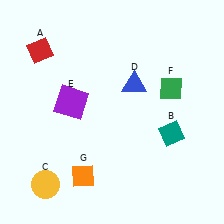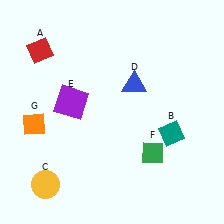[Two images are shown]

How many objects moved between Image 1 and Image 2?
2 objects moved between the two images.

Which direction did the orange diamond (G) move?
The orange diamond (G) moved up.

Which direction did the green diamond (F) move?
The green diamond (F) moved down.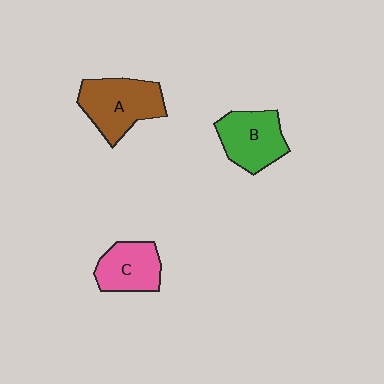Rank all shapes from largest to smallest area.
From largest to smallest: A (brown), B (green), C (pink).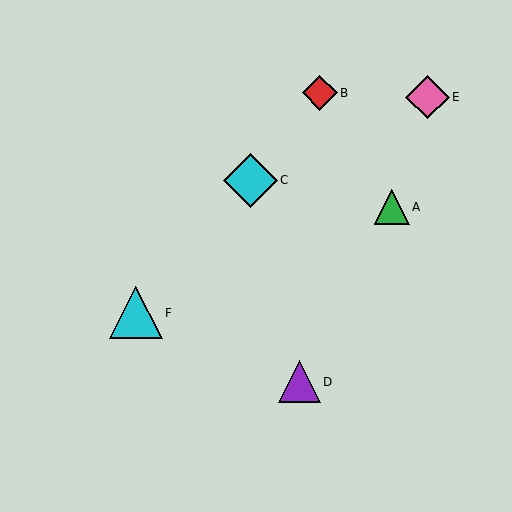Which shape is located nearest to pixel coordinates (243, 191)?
The cyan diamond (labeled C) at (251, 180) is nearest to that location.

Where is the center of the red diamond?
The center of the red diamond is at (320, 93).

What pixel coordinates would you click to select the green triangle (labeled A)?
Click at (392, 207) to select the green triangle A.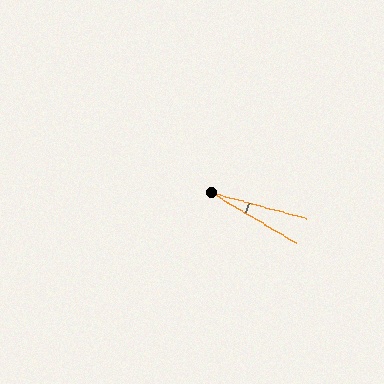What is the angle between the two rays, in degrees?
Approximately 15 degrees.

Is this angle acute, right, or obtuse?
It is acute.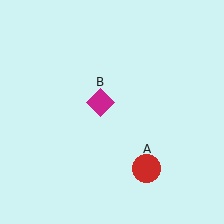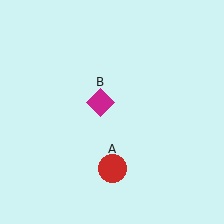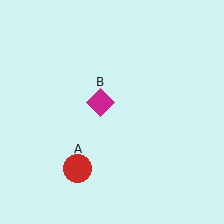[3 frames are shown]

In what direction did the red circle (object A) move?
The red circle (object A) moved left.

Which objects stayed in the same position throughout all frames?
Magenta diamond (object B) remained stationary.